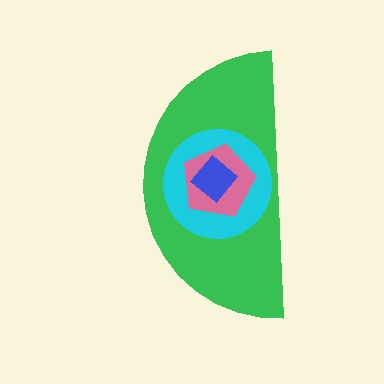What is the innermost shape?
The blue diamond.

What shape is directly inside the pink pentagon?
The blue diamond.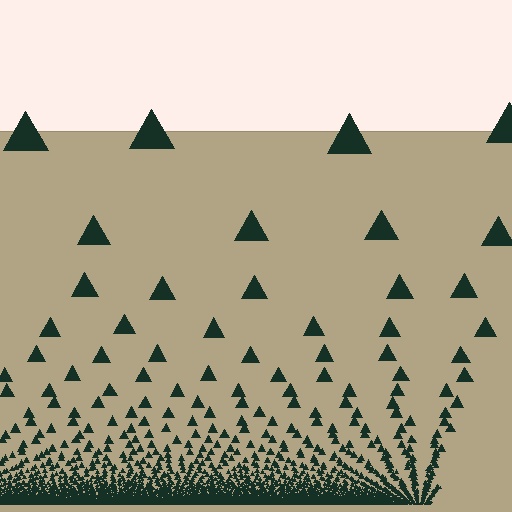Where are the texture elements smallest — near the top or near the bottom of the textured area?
Near the bottom.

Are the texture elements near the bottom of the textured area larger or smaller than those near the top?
Smaller. The gradient is inverted — elements near the bottom are smaller and denser.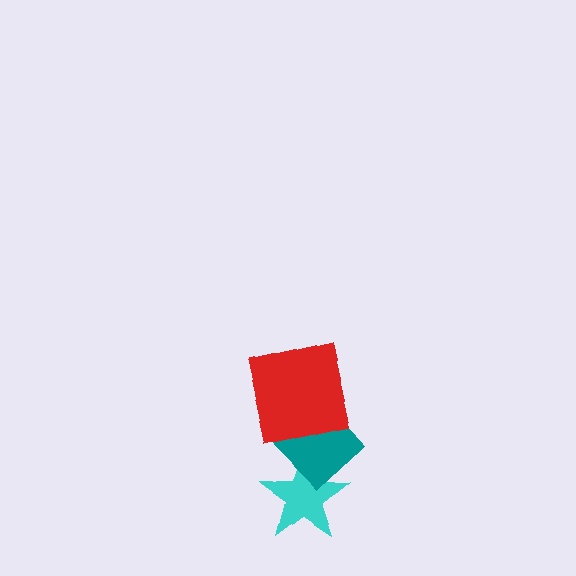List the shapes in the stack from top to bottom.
From top to bottom: the red square, the teal diamond, the cyan star.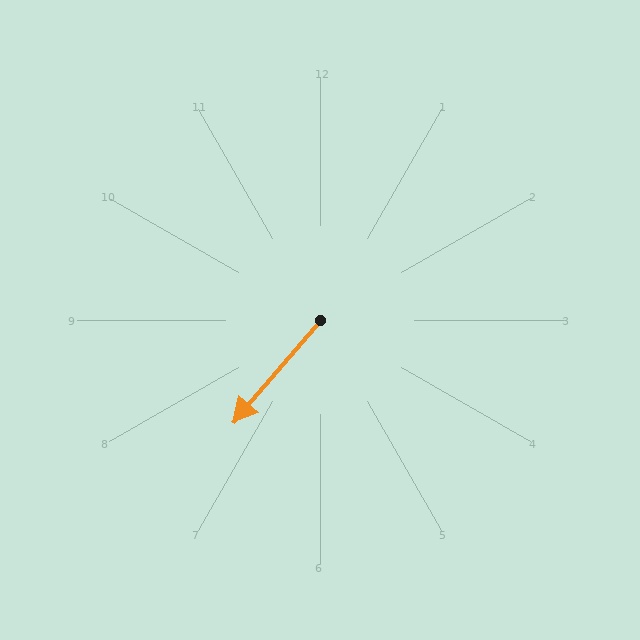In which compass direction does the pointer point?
Southwest.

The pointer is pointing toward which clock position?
Roughly 7 o'clock.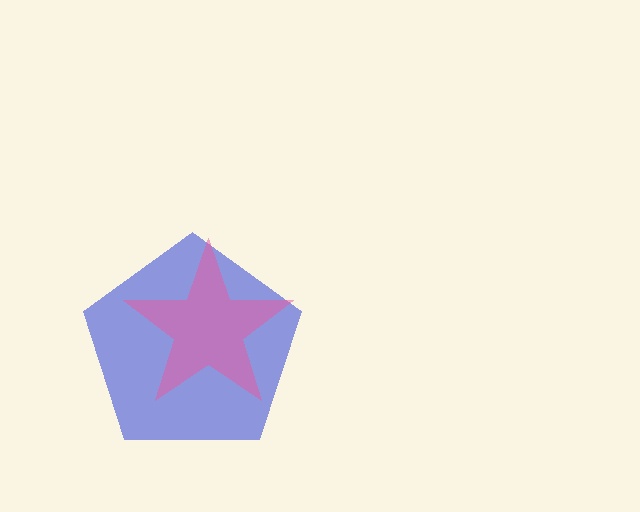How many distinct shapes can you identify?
There are 2 distinct shapes: a blue pentagon, a pink star.